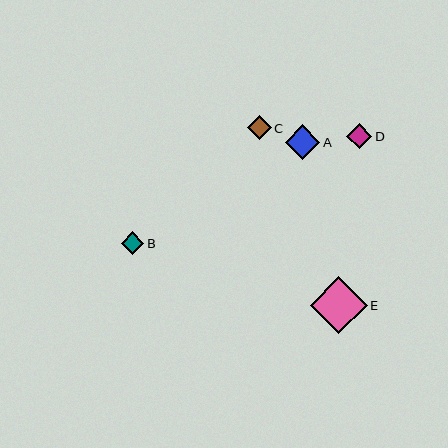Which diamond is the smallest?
Diamond B is the smallest with a size of approximately 22 pixels.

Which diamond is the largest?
Diamond E is the largest with a size of approximately 57 pixels.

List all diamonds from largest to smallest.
From largest to smallest: E, A, D, C, B.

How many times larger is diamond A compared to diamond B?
Diamond A is approximately 1.5 times the size of diamond B.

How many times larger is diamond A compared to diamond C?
Diamond A is approximately 1.4 times the size of diamond C.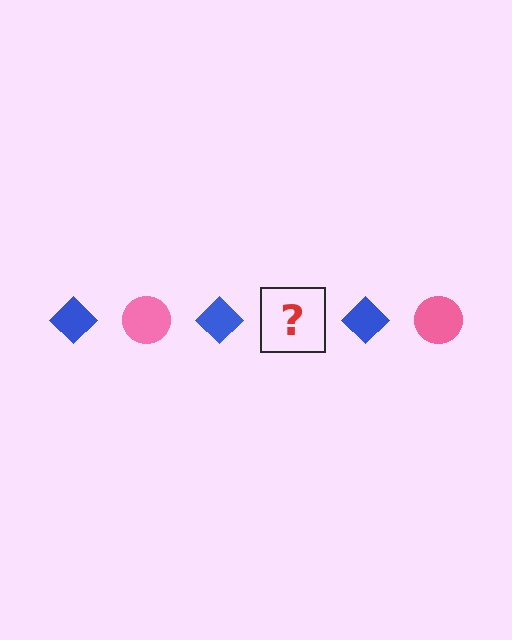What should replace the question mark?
The question mark should be replaced with a pink circle.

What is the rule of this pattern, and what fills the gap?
The rule is that the pattern alternates between blue diamond and pink circle. The gap should be filled with a pink circle.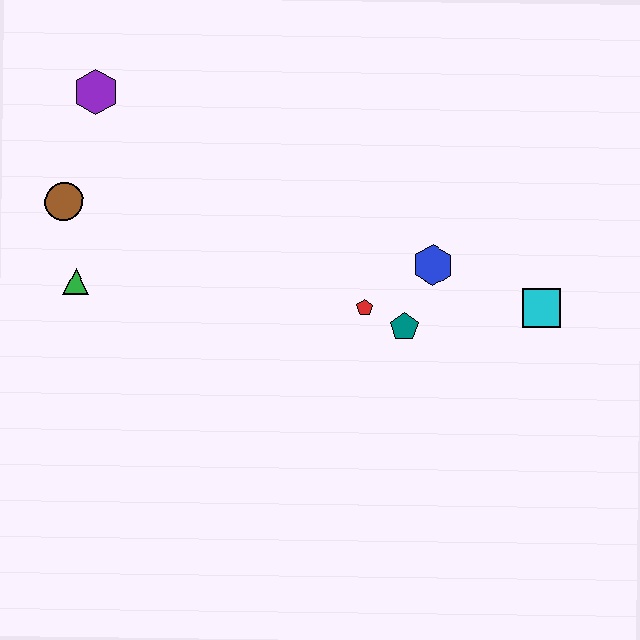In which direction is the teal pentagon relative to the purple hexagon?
The teal pentagon is to the right of the purple hexagon.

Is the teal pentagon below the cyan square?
Yes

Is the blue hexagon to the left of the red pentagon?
No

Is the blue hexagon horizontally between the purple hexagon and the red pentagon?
No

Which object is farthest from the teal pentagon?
The purple hexagon is farthest from the teal pentagon.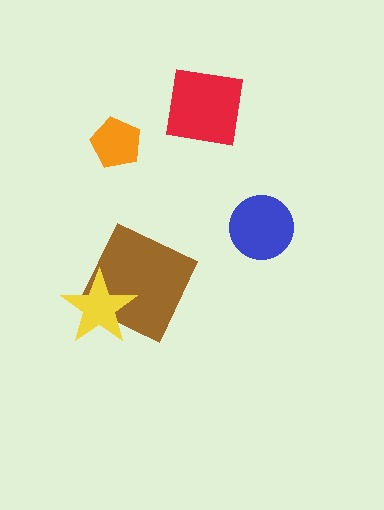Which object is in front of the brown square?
The yellow star is in front of the brown square.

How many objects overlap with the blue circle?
0 objects overlap with the blue circle.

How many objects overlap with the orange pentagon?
0 objects overlap with the orange pentagon.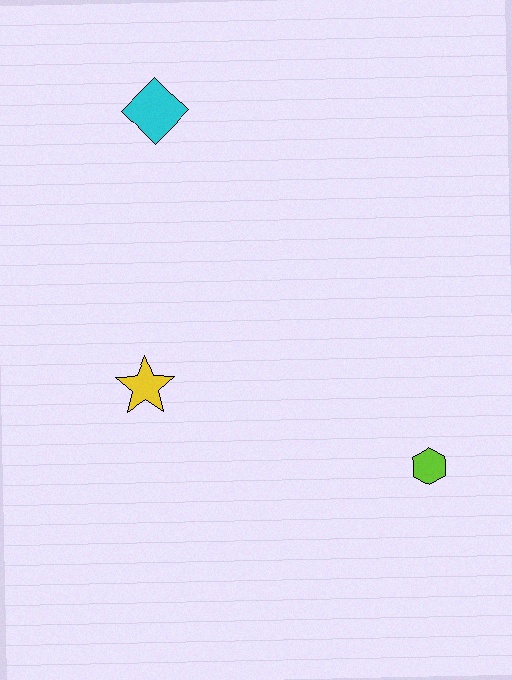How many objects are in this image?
There are 3 objects.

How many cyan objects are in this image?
There is 1 cyan object.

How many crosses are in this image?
There are no crosses.